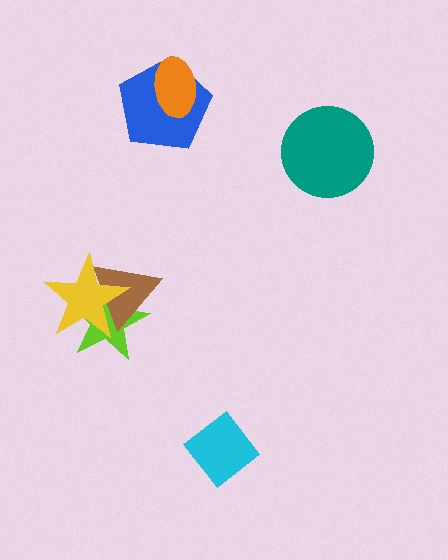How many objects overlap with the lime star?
2 objects overlap with the lime star.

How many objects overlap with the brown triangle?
2 objects overlap with the brown triangle.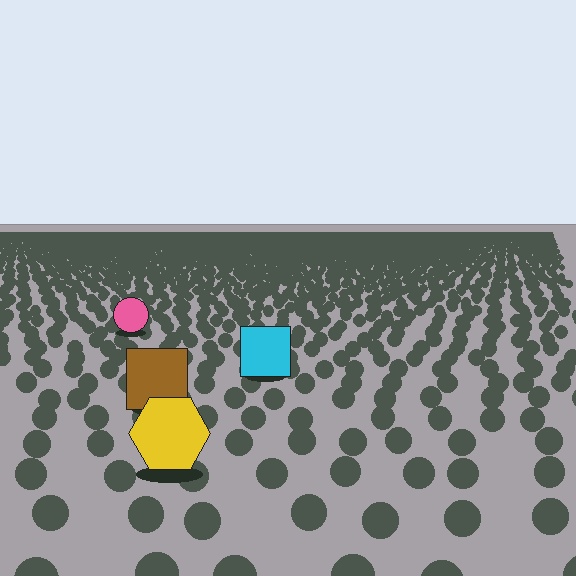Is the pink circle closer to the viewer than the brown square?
No. The brown square is closer — you can tell from the texture gradient: the ground texture is coarser near it.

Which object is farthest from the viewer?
The pink circle is farthest from the viewer. It appears smaller and the ground texture around it is denser.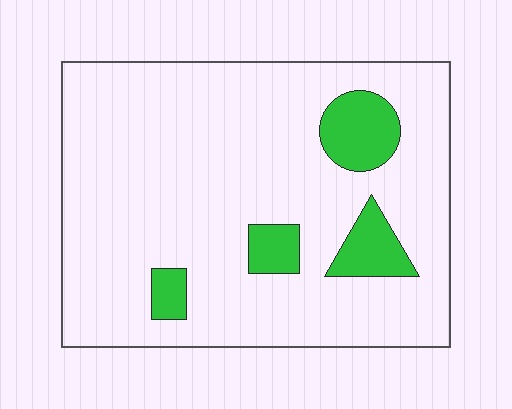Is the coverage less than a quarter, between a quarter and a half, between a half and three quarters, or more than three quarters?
Less than a quarter.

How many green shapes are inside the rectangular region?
4.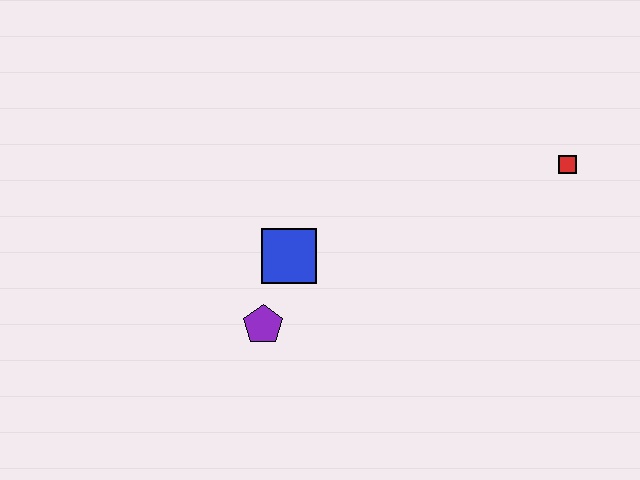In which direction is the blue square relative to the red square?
The blue square is to the left of the red square.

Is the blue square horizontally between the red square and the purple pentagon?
Yes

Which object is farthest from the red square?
The purple pentagon is farthest from the red square.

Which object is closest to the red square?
The blue square is closest to the red square.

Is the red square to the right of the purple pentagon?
Yes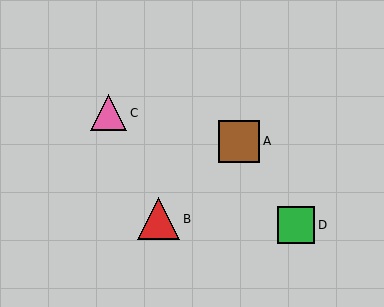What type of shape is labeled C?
Shape C is a pink triangle.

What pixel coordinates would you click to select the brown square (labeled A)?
Click at (239, 141) to select the brown square A.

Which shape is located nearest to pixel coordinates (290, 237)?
The green square (labeled D) at (296, 225) is nearest to that location.